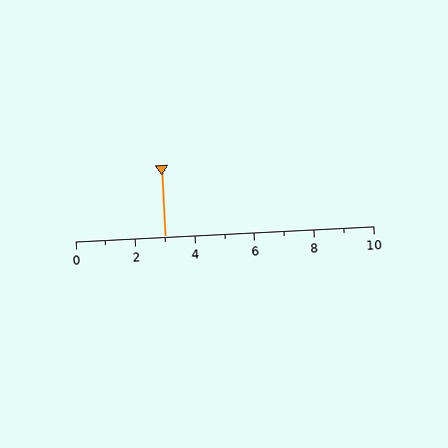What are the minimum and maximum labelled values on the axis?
The axis runs from 0 to 10.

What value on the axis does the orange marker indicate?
The marker indicates approximately 3.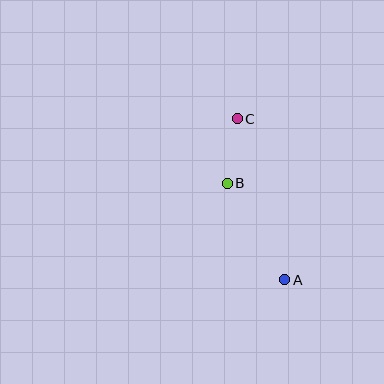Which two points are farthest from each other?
Points A and C are farthest from each other.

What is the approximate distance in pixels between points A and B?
The distance between A and B is approximately 112 pixels.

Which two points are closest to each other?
Points B and C are closest to each other.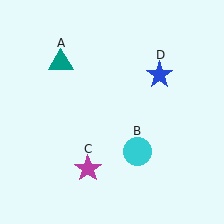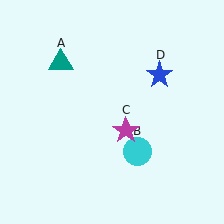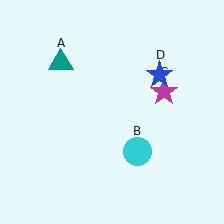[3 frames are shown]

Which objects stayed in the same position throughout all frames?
Teal triangle (object A) and cyan circle (object B) and blue star (object D) remained stationary.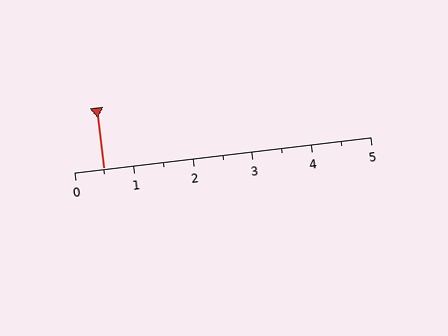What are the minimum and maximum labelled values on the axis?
The axis runs from 0 to 5.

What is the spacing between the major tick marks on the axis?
The major ticks are spaced 1 apart.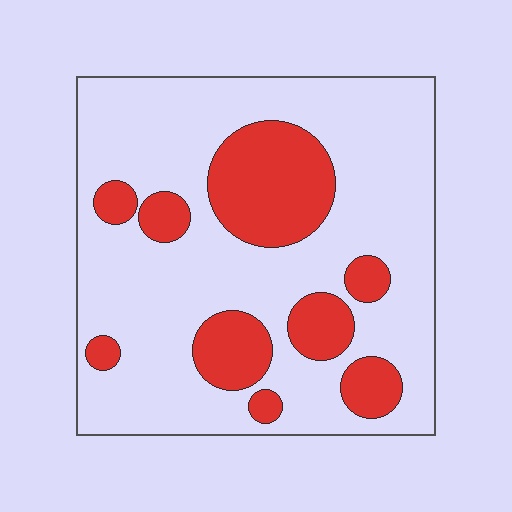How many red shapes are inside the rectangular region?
9.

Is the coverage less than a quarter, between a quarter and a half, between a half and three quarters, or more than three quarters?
Less than a quarter.